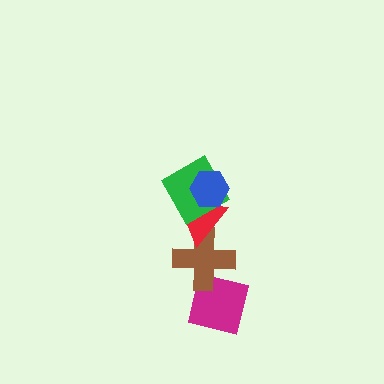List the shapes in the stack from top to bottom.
From top to bottom: the blue hexagon, the green diamond, the red triangle, the brown cross, the magenta square.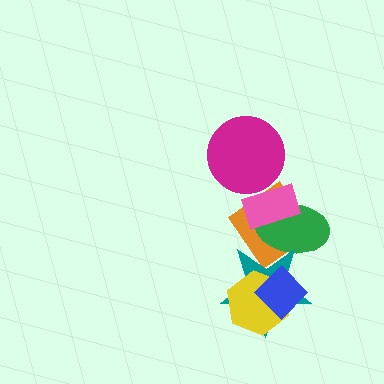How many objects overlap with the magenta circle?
1 object overlaps with the magenta circle.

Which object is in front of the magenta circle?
The pink rectangle is in front of the magenta circle.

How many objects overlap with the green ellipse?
3 objects overlap with the green ellipse.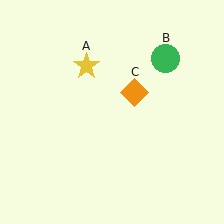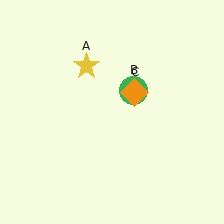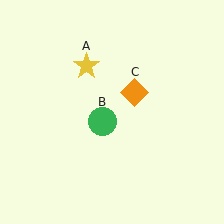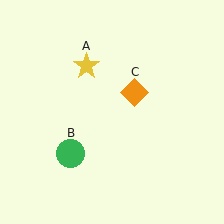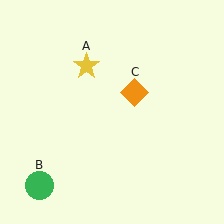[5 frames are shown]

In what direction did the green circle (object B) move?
The green circle (object B) moved down and to the left.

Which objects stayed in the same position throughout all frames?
Yellow star (object A) and orange diamond (object C) remained stationary.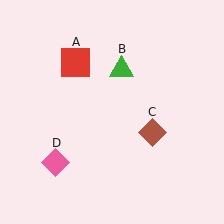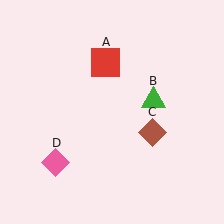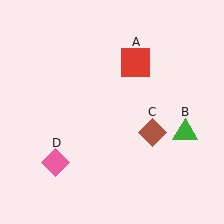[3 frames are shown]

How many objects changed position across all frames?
2 objects changed position: red square (object A), green triangle (object B).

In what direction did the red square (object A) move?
The red square (object A) moved right.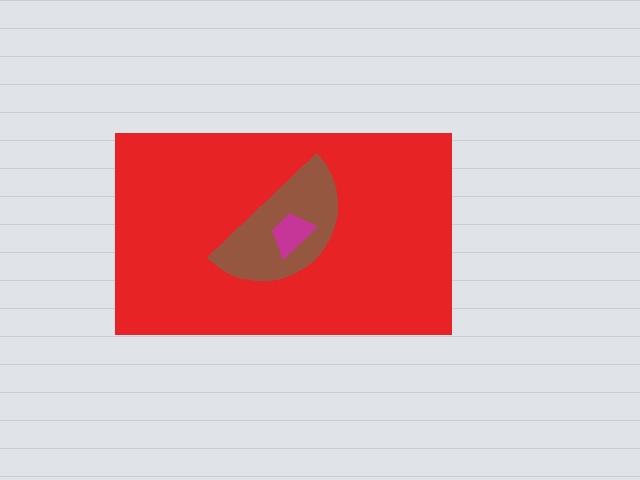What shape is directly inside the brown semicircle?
The magenta trapezoid.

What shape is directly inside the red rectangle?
The brown semicircle.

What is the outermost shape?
The red rectangle.